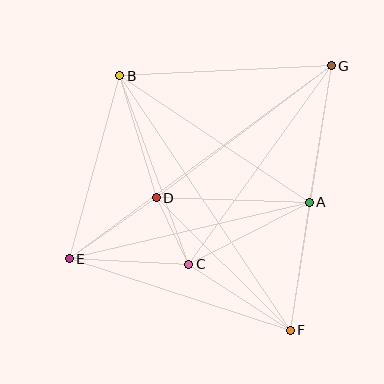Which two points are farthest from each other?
Points E and G are farthest from each other.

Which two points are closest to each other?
Points C and D are closest to each other.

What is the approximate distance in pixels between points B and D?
The distance between B and D is approximately 127 pixels.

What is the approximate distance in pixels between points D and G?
The distance between D and G is approximately 219 pixels.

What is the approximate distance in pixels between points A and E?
The distance between A and E is approximately 246 pixels.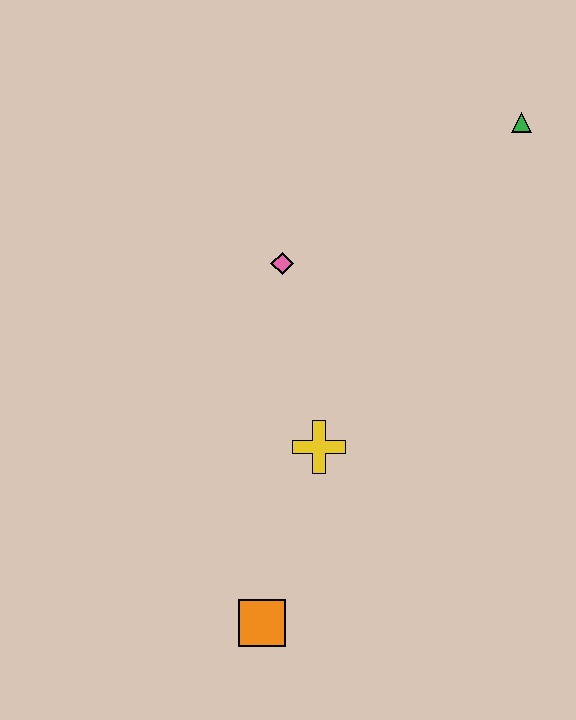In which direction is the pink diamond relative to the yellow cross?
The pink diamond is above the yellow cross.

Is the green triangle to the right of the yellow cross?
Yes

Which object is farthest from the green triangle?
The orange square is farthest from the green triangle.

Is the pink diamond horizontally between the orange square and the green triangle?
Yes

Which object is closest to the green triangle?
The pink diamond is closest to the green triangle.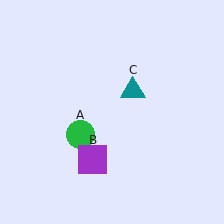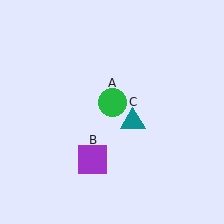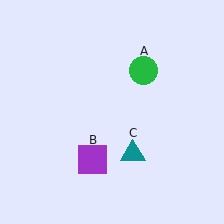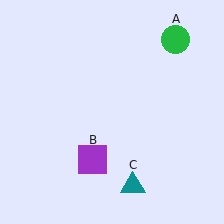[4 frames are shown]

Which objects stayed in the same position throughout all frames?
Purple square (object B) remained stationary.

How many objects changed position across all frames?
2 objects changed position: green circle (object A), teal triangle (object C).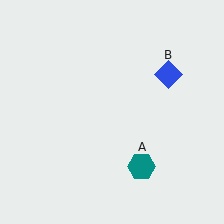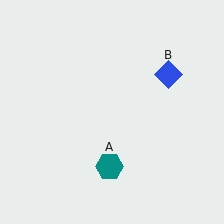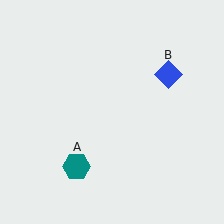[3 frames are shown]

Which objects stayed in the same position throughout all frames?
Blue diamond (object B) remained stationary.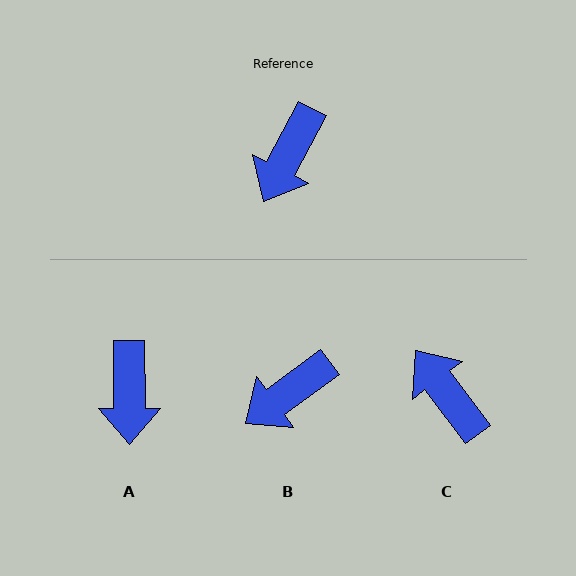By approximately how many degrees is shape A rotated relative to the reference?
Approximately 28 degrees counter-clockwise.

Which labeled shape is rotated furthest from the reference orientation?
C, about 116 degrees away.